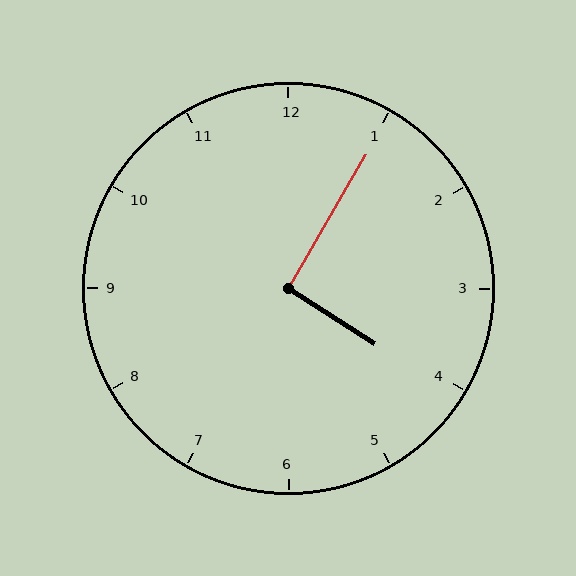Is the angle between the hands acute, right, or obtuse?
It is right.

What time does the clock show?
4:05.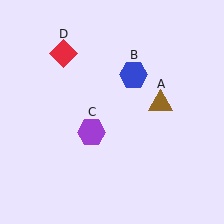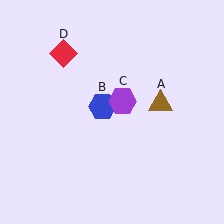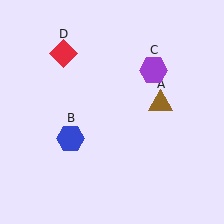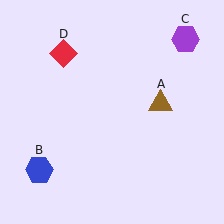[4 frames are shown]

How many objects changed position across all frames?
2 objects changed position: blue hexagon (object B), purple hexagon (object C).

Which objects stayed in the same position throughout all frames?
Brown triangle (object A) and red diamond (object D) remained stationary.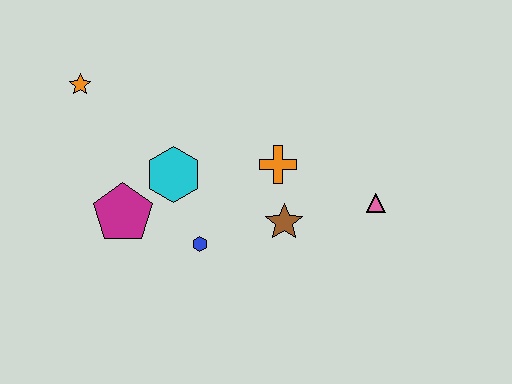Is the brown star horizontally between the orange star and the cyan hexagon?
No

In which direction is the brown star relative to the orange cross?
The brown star is below the orange cross.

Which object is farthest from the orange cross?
The orange star is farthest from the orange cross.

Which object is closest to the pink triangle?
The brown star is closest to the pink triangle.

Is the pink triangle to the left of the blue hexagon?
No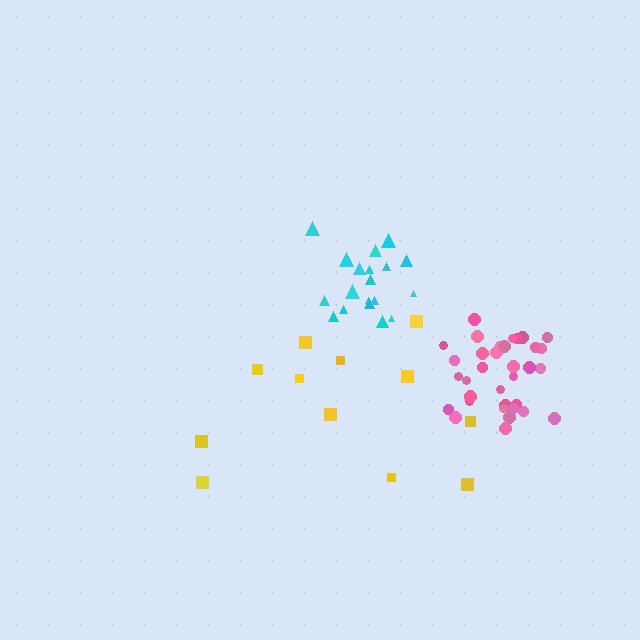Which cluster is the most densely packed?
Pink.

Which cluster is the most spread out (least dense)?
Yellow.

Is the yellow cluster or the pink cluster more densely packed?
Pink.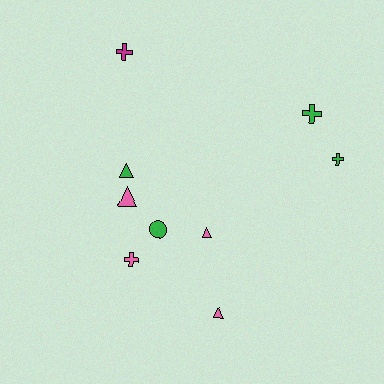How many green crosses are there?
There are 2 green crosses.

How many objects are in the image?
There are 9 objects.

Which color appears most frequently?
Pink, with 4 objects.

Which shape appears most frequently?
Cross, with 4 objects.